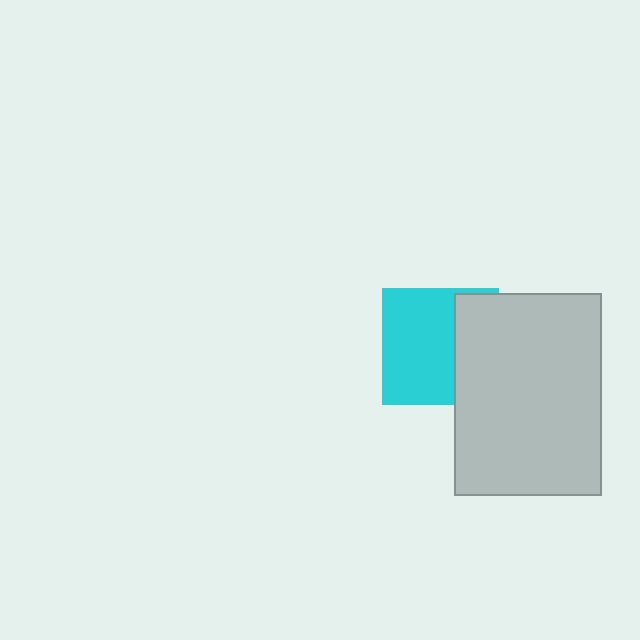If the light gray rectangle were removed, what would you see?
You would see the complete cyan square.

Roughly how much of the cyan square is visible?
About half of it is visible (roughly 63%).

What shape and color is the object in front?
The object in front is a light gray rectangle.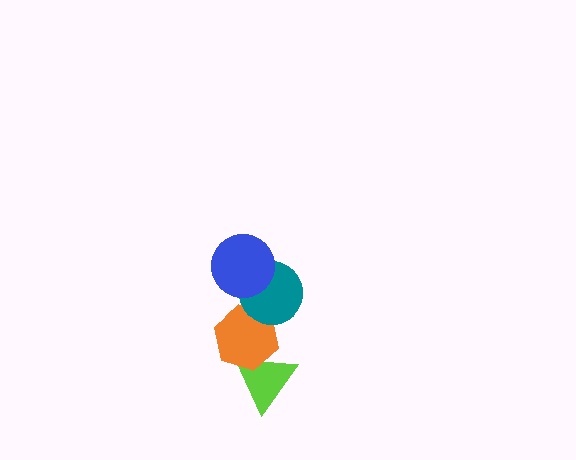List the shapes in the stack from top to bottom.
From top to bottom: the blue circle, the teal circle, the orange hexagon, the lime triangle.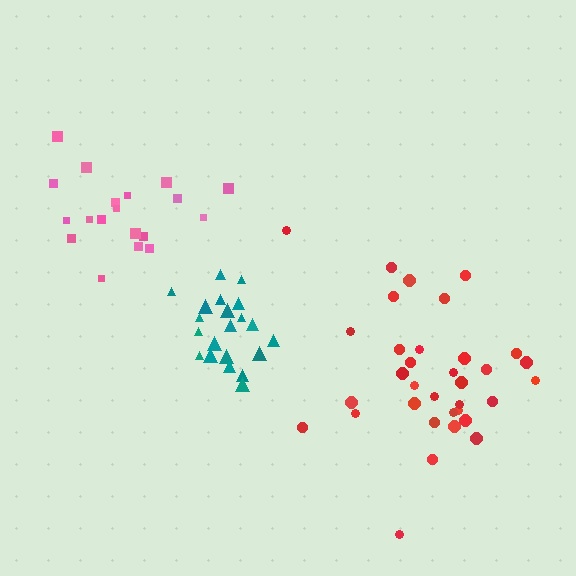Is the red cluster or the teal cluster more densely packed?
Teal.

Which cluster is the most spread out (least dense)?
Red.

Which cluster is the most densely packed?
Teal.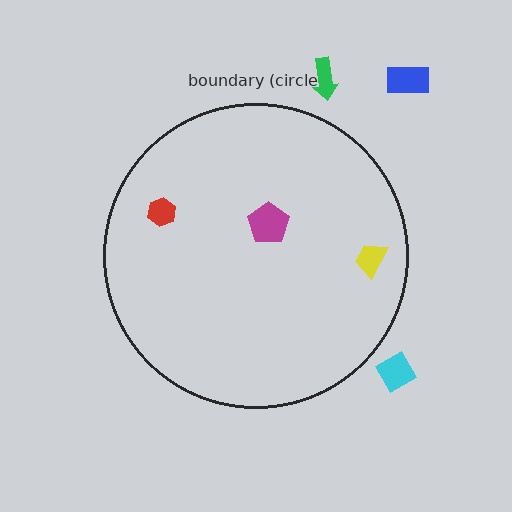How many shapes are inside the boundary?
3 inside, 3 outside.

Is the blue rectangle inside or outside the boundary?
Outside.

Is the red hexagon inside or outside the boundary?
Inside.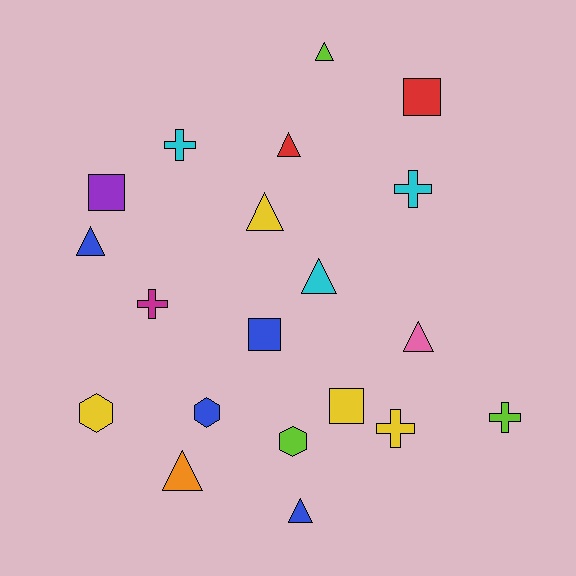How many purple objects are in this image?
There is 1 purple object.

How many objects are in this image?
There are 20 objects.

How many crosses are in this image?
There are 5 crosses.